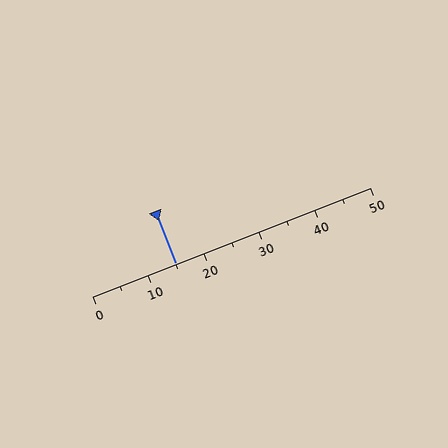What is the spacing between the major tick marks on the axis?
The major ticks are spaced 10 apart.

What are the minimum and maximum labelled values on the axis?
The axis runs from 0 to 50.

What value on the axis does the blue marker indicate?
The marker indicates approximately 15.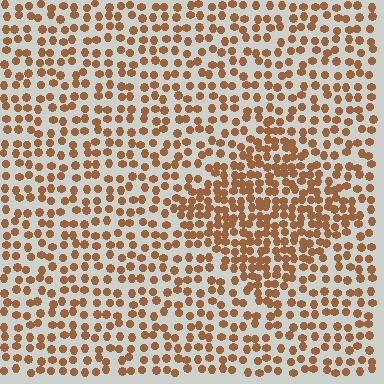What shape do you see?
I see a diamond.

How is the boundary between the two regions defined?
The boundary is defined by a change in element density (approximately 1.8x ratio). All elements are the same color, size, and shape.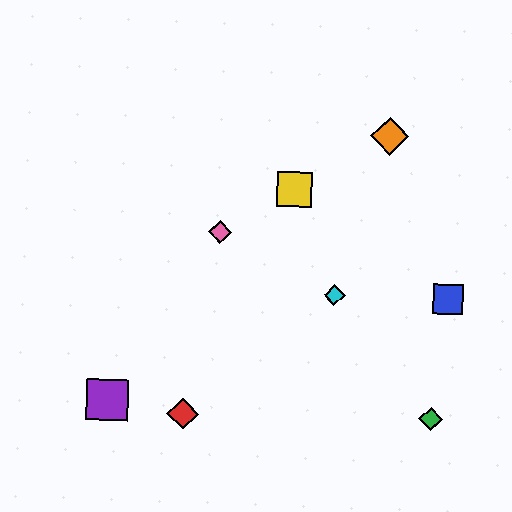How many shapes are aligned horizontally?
2 shapes (the blue square, the cyan diamond) are aligned horizontally.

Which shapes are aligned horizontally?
The blue square, the cyan diamond are aligned horizontally.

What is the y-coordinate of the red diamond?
The red diamond is at y≈414.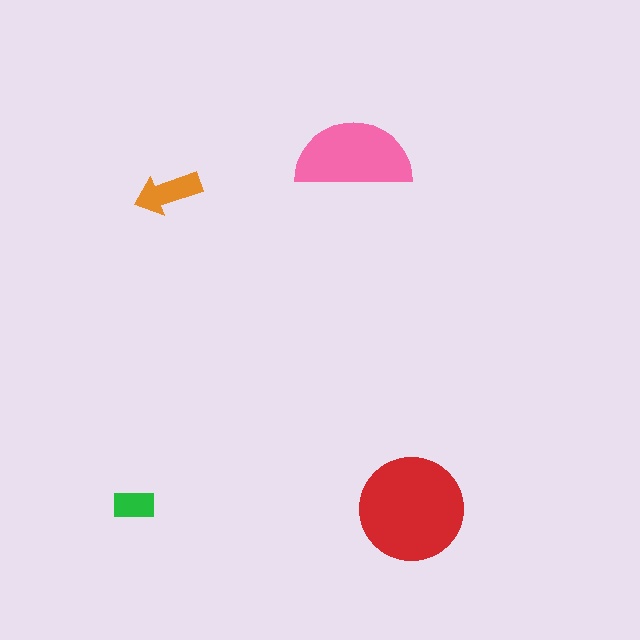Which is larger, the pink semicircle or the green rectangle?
The pink semicircle.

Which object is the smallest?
The green rectangle.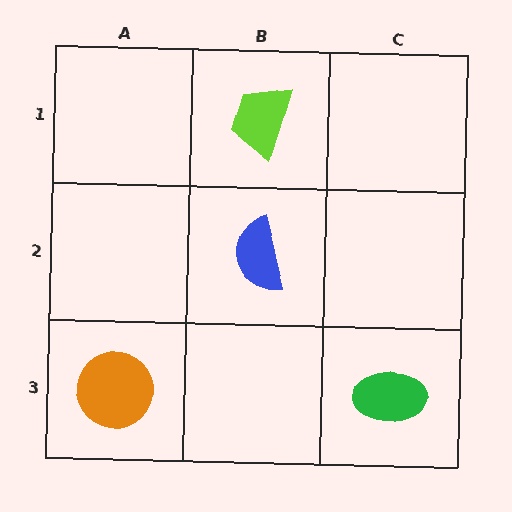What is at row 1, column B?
A lime trapezoid.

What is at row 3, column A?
An orange circle.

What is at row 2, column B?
A blue semicircle.